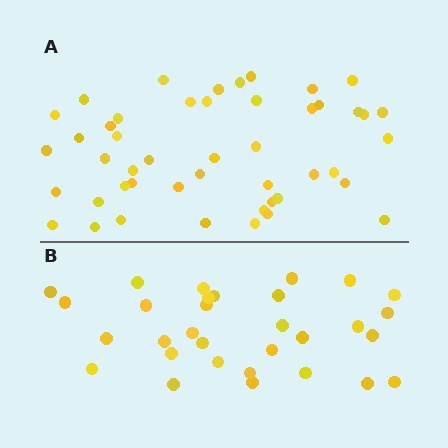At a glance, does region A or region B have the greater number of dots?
Region A (the top region) has more dots.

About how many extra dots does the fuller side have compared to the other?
Region A has approximately 15 more dots than region B.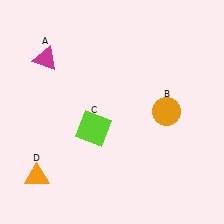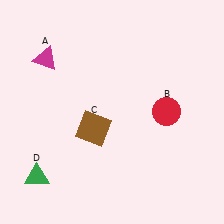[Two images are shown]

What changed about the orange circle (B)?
In Image 1, B is orange. In Image 2, it changed to red.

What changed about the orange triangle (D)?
In Image 1, D is orange. In Image 2, it changed to green.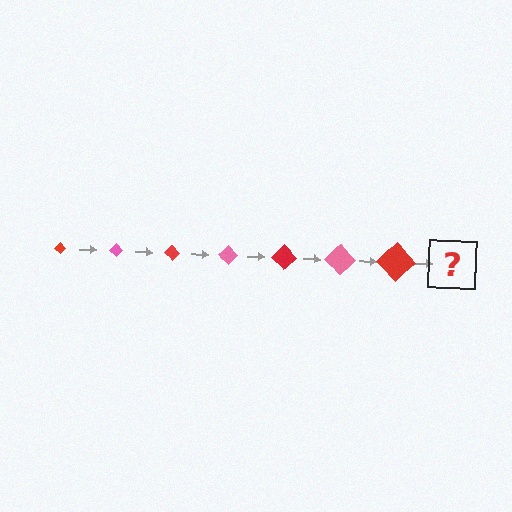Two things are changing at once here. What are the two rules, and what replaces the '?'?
The two rules are that the diamond grows larger each step and the color cycles through red and pink. The '?' should be a pink diamond, larger than the previous one.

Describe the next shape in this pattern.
It should be a pink diamond, larger than the previous one.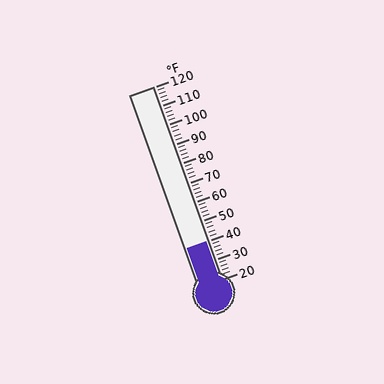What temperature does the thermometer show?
The thermometer shows approximately 40°F.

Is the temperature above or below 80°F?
The temperature is below 80°F.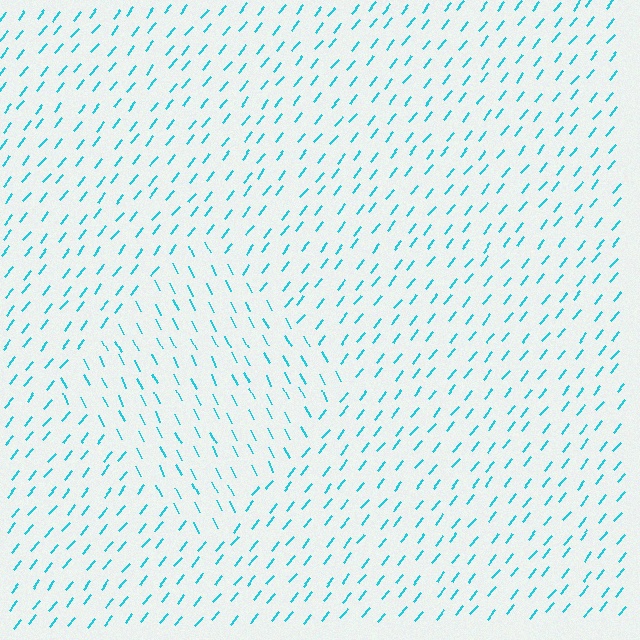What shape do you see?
I see a diamond.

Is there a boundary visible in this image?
Yes, there is a texture boundary formed by a change in line orientation.